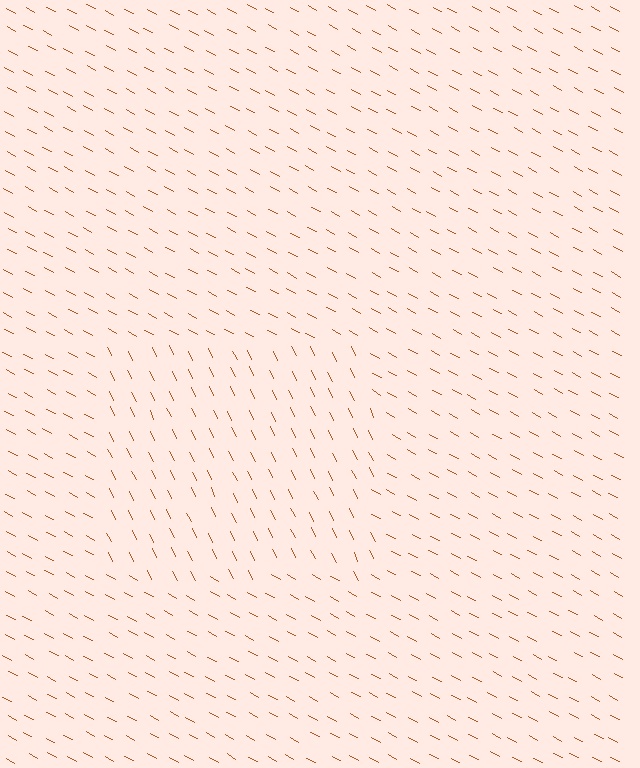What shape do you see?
I see a rectangle.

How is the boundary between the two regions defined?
The boundary is defined purely by a change in line orientation (approximately 36 degrees difference). All lines are the same color and thickness.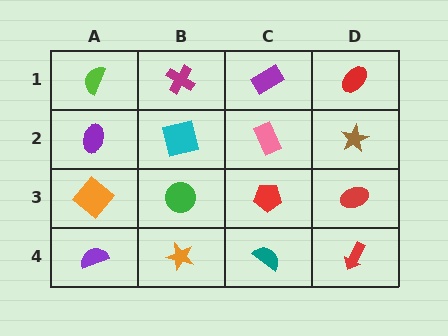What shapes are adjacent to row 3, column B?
A cyan square (row 2, column B), an orange star (row 4, column B), an orange diamond (row 3, column A), a red pentagon (row 3, column C).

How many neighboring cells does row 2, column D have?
3.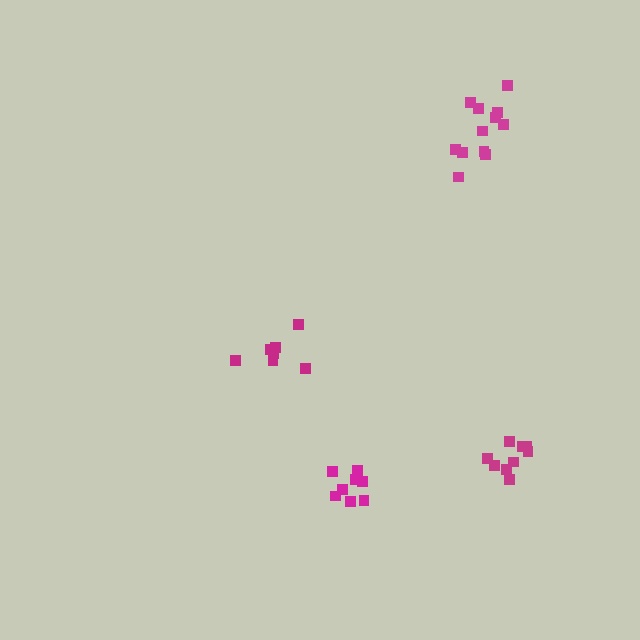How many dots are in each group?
Group 1: 9 dots, Group 2: 7 dots, Group 3: 8 dots, Group 4: 12 dots (36 total).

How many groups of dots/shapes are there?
There are 4 groups.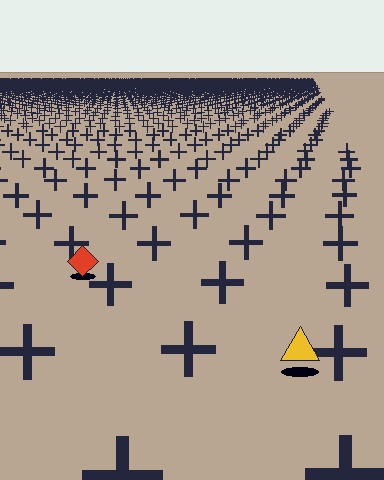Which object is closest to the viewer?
The yellow triangle is closest. The texture marks near it are larger and more spread out.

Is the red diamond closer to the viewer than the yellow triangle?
No. The yellow triangle is closer — you can tell from the texture gradient: the ground texture is coarser near it.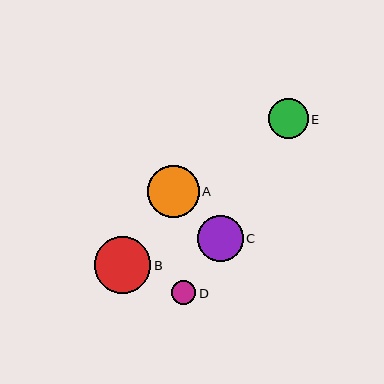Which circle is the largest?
Circle B is the largest with a size of approximately 57 pixels.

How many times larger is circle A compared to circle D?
Circle A is approximately 2.2 times the size of circle D.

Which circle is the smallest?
Circle D is the smallest with a size of approximately 24 pixels.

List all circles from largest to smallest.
From largest to smallest: B, A, C, E, D.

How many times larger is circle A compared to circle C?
Circle A is approximately 1.1 times the size of circle C.